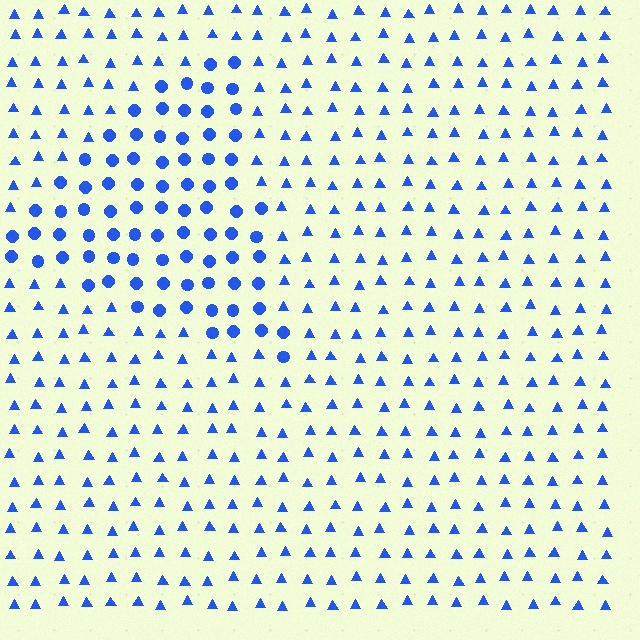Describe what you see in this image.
The image is filled with small blue elements arranged in a uniform grid. A triangle-shaped region contains circles, while the surrounding area contains triangles. The boundary is defined purely by the change in element shape.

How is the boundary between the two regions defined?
The boundary is defined by a change in element shape: circles inside vs. triangles outside. All elements share the same color and spacing.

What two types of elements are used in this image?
The image uses circles inside the triangle region and triangles outside it.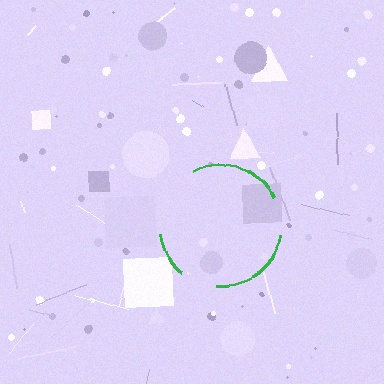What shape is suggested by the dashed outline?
The dashed outline suggests a circle.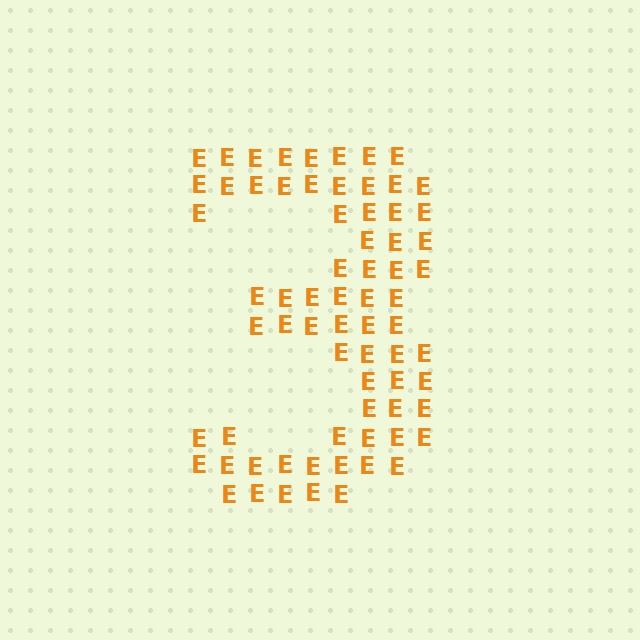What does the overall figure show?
The overall figure shows the digit 3.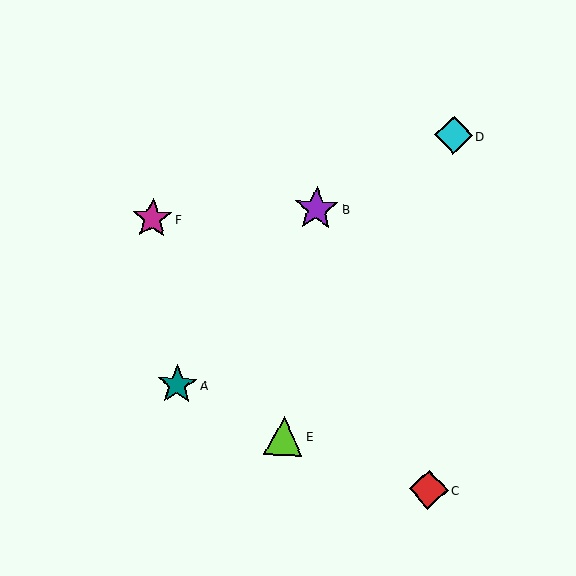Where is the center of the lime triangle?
The center of the lime triangle is at (284, 436).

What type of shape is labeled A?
Shape A is a teal star.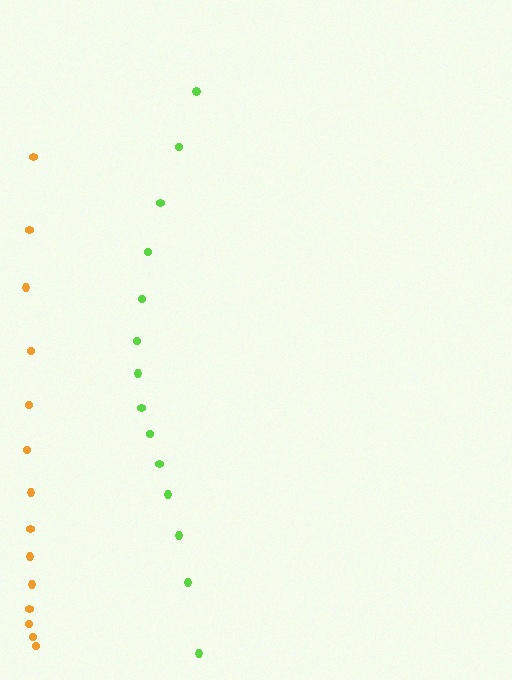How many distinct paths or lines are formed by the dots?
There are 2 distinct paths.